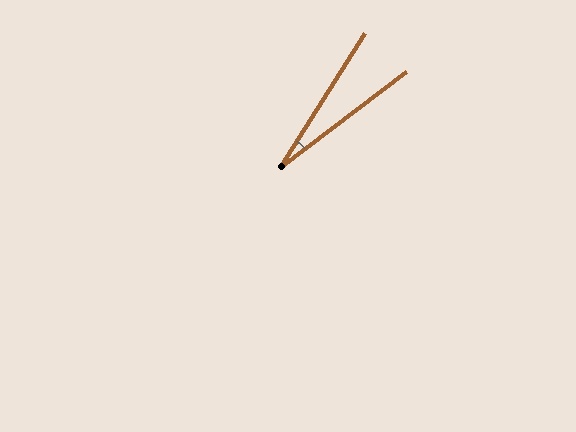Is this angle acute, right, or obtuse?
It is acute.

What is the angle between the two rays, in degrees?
Approximately 21 degrees.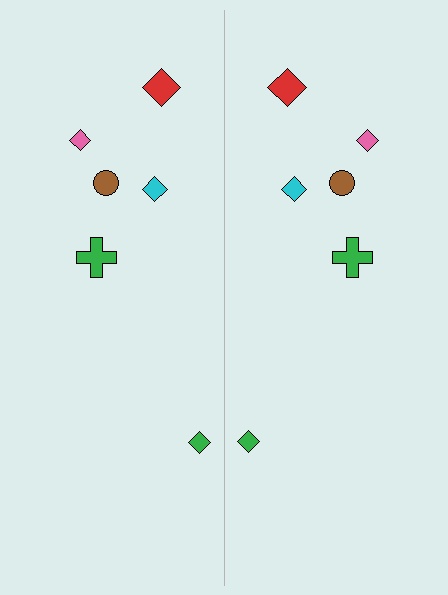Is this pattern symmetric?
Yes, this pattern has bilateral (reflection) symmetry.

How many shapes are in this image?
There are 12 shapes in this image.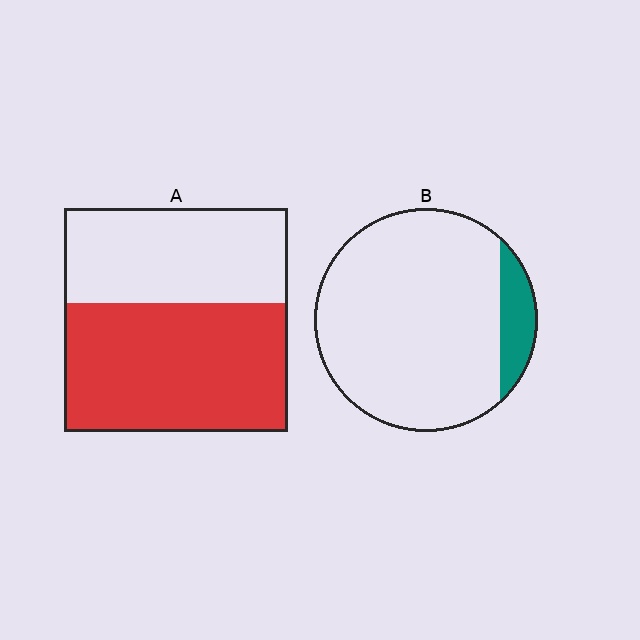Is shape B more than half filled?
No.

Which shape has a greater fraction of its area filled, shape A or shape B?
Shape A.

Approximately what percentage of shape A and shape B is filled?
A is approximately 60% and B is approximately 10%.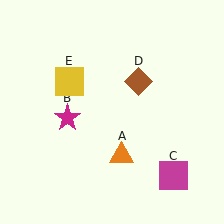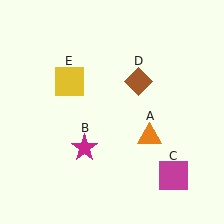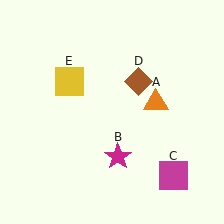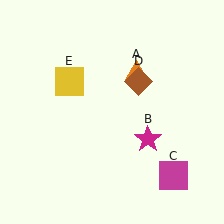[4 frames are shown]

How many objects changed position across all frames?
2 objects changed position: orange triangle (object A), magenta star (object B).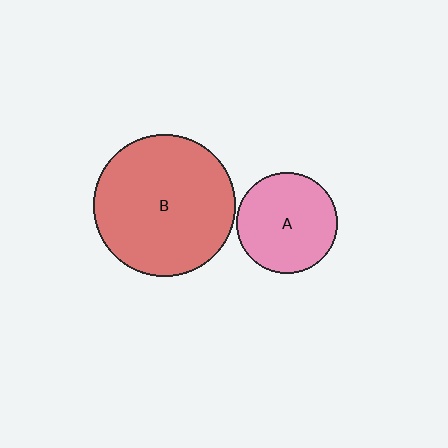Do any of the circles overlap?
No, none of the circles overlap.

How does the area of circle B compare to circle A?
Approximately 2.0 times.